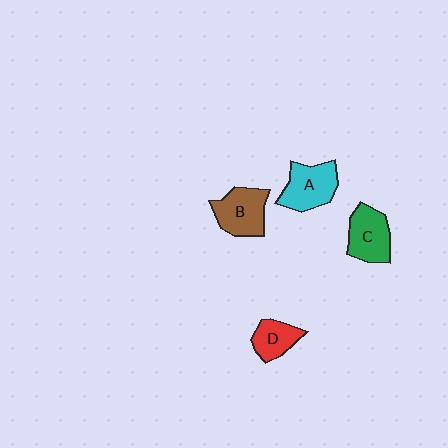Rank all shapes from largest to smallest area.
From largest to smallest: A (cyan), B (brown), C (green), D (red).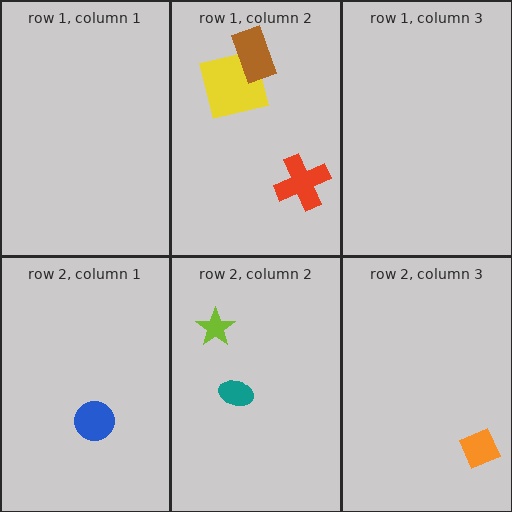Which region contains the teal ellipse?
The row 2, column 2 region.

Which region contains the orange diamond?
The row 2, column 3 region.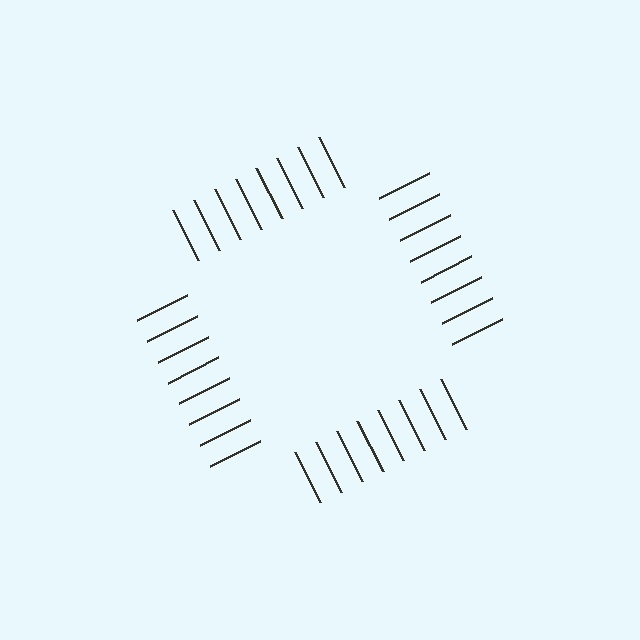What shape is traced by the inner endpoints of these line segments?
An illusory square — the line segments terminate on its edges but no continuous stroke is drawn.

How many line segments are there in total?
32 — 8 along each of the 4 edges.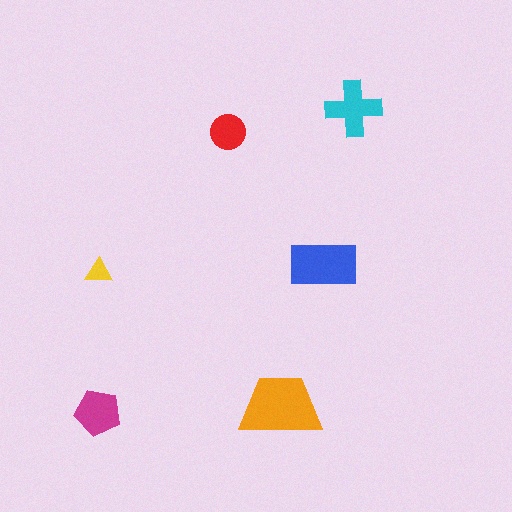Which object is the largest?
The orange trapezoid.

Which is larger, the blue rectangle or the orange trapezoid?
The orange trapezoid.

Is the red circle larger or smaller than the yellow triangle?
Larger.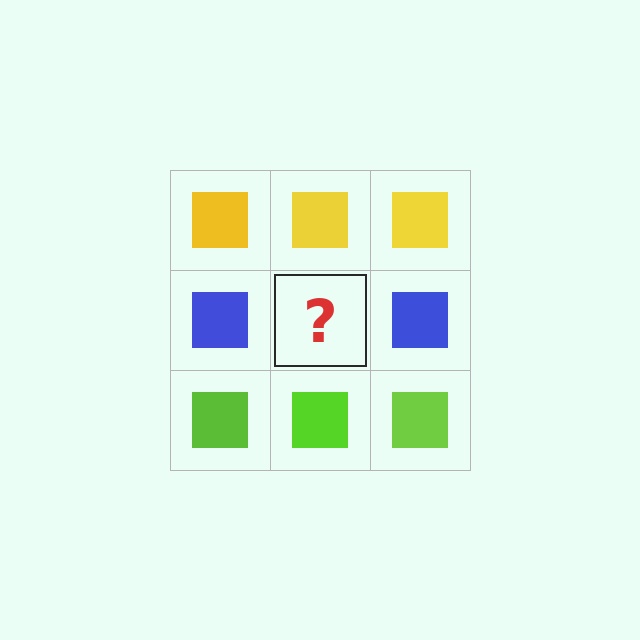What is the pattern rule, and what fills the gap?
The rule is that each row has a consistent color. The gap should be filled with a blue square.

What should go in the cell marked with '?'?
The missing cell should contain a blue square.